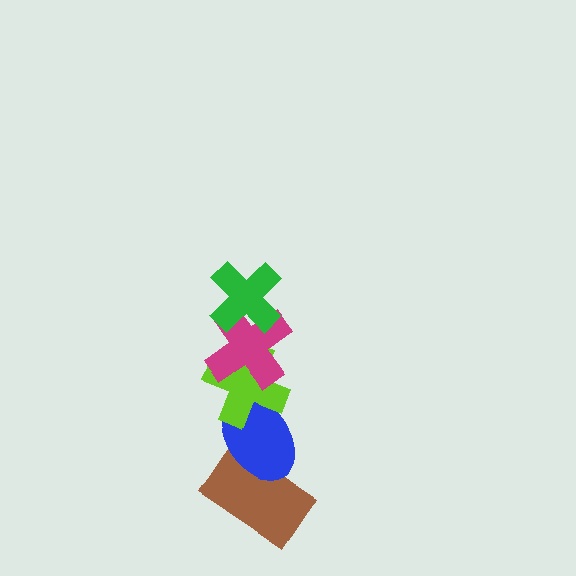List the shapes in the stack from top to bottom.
From top to bottom: the green cross, the magenta cross, the lime cross, the blue ellipse, the brown rectangle.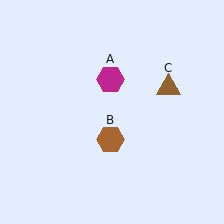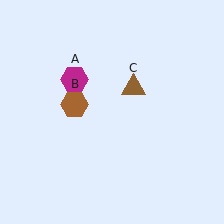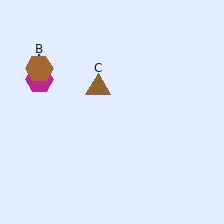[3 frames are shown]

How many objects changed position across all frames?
3 objects changed position: magenta hexagon (object A), brown hexagon (object B), brown triangle (object C).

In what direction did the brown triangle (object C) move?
The brown triangle (object C) moved left.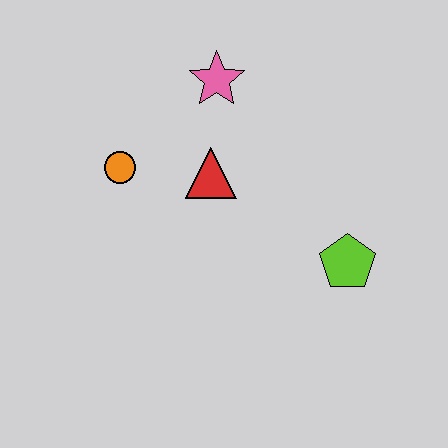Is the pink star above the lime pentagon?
Yes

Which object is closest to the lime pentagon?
The red triangle is closest to the lime pentagon.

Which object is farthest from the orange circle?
The lime pentagon is farthest from the orange circle.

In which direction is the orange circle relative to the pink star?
The orange circle is to the left of the pink star.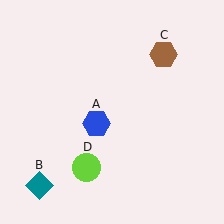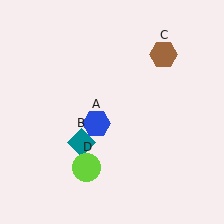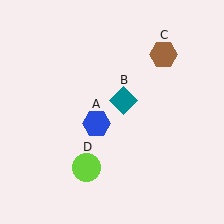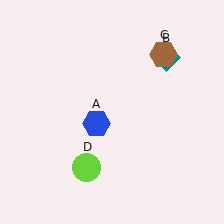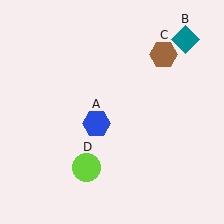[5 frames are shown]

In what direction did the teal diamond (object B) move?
The teal diamond (object B) moved up and to the right.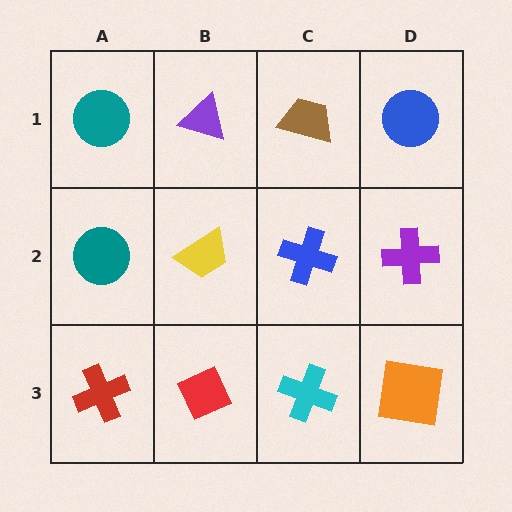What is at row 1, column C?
A brown trapezoid.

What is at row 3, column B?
A red diamond.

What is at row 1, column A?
A teal circle.